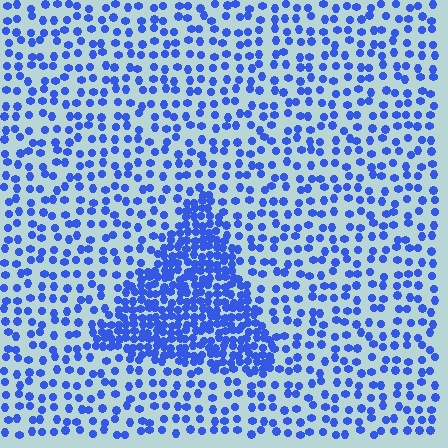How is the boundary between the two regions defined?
The boundary is defined by a change in element density (approximately 2.6x ratio). All elements are the same color, size, and shape.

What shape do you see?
I see a triangle.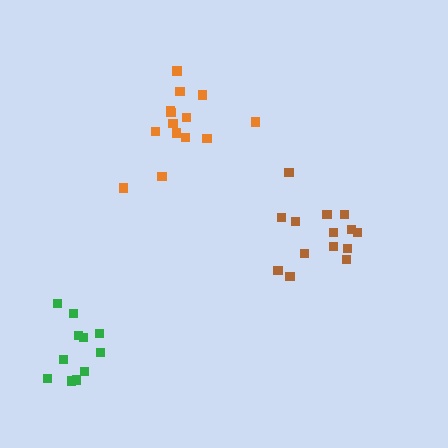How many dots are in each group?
Group 1: 11 dots, Group 2: 14 dots, Group 3: 14 dots (39 total).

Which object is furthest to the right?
The brown cluster is rightmost.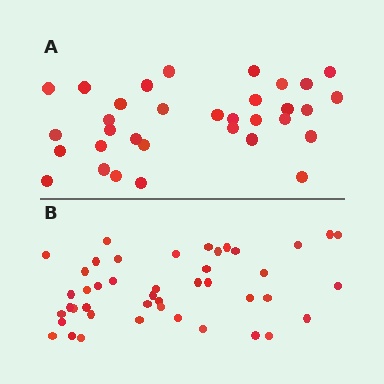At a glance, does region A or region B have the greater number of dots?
Region B (the bottom region) has more dots.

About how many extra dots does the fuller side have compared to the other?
Region B has roughly 12 or so more dots than region A.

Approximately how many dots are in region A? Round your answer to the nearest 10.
About 30 dots. (The exact count is 33, which rounds to 30.)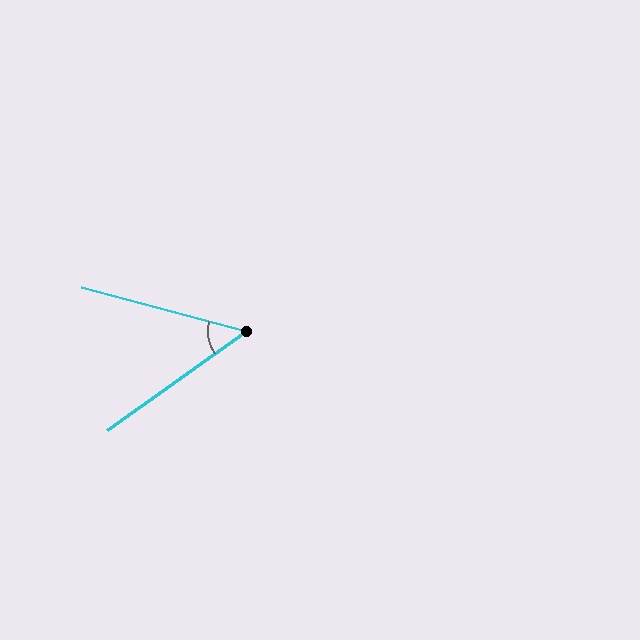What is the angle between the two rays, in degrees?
Approximately 50 degrees.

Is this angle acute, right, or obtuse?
It is acute.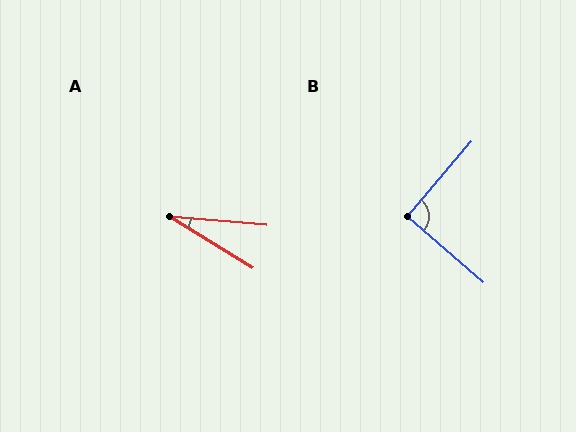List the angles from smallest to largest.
A (27°), B (90°).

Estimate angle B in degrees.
Approximately 90 degrees.